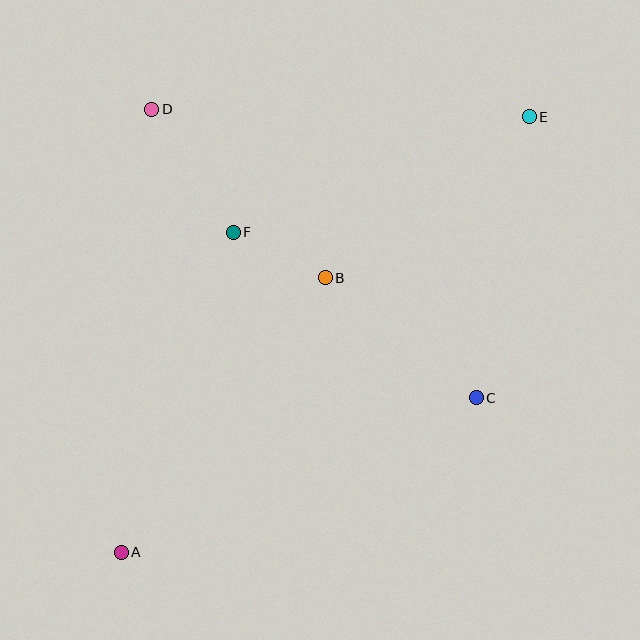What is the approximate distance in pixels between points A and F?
The distance between A and F is approximately 339 pixels.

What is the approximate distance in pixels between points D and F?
The distance between D and F is approximately 147 pixels.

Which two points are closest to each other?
Points B and F are closest to each other.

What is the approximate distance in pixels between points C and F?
The distance between C and F is approximately 294 pixels.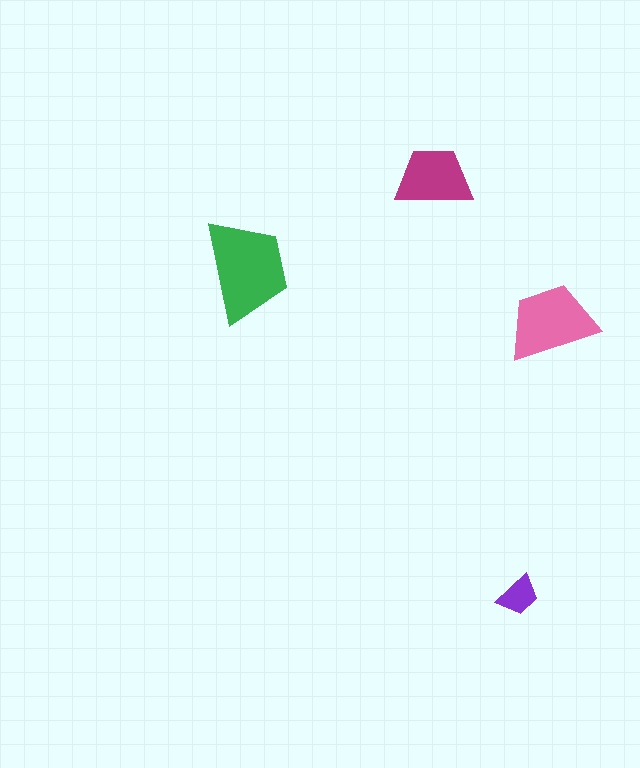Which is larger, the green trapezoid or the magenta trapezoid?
The green one.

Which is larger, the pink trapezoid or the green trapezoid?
The green one.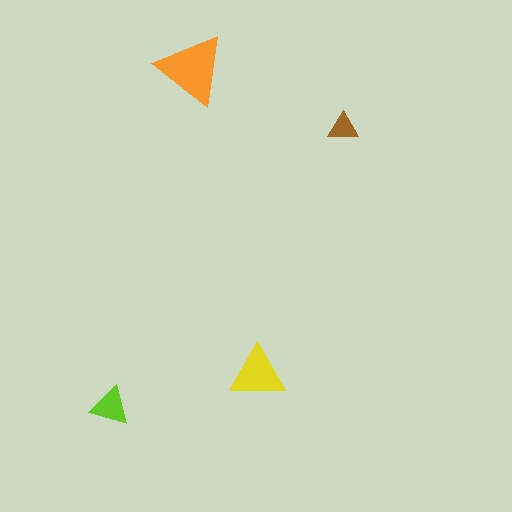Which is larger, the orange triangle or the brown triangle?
The orange one.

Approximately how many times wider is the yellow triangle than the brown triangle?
About 2 times wider.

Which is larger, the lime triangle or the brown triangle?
The lime one.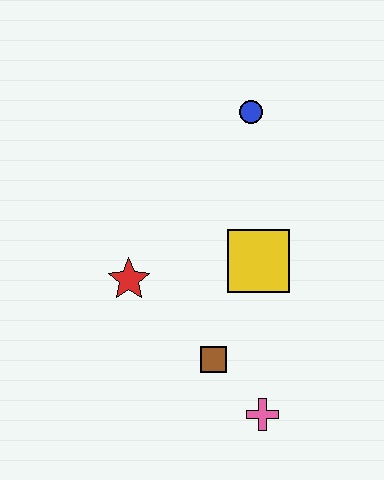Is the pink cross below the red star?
Yes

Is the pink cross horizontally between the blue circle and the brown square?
No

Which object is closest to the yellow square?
The brown square is closest to the yellow square.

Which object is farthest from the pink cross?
The blue circle is farthest from the pink cross.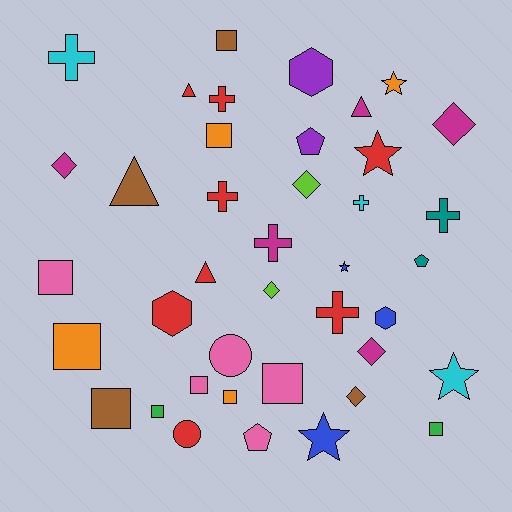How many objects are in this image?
There are 40 objects.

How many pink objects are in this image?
There are 5 pink objects.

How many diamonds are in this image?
There are 6 diamonds.